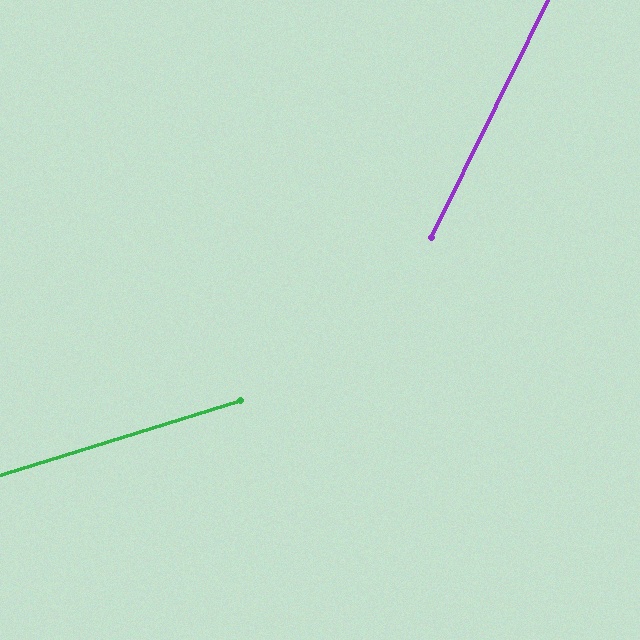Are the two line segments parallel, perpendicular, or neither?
Neither parallel nor perpendicular — they differ by about 46°.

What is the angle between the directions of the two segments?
Approximately 46 degrees.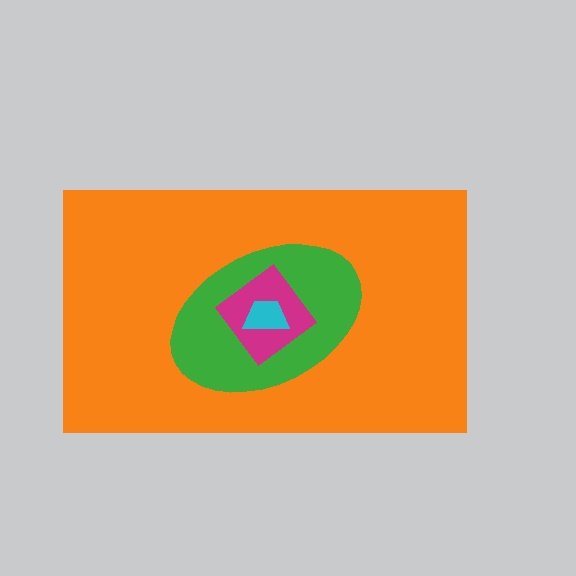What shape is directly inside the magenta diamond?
The cyan trapezoid.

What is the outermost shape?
The orange rectangle.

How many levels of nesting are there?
4.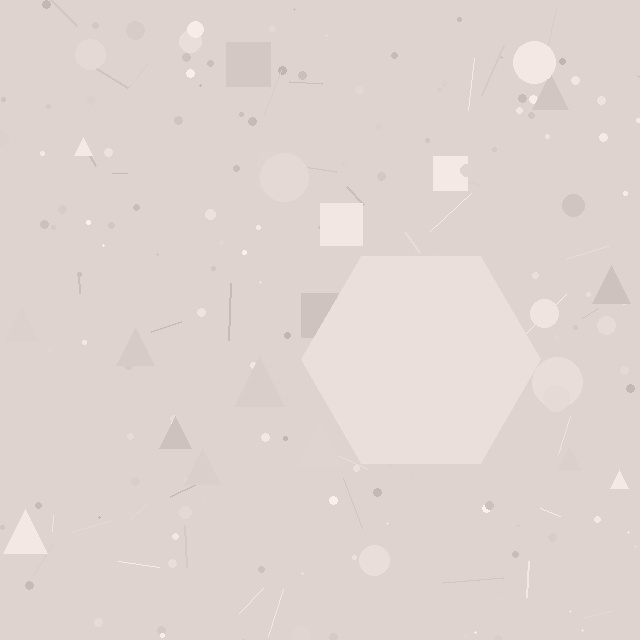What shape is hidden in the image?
A hexagon is hidden in the image.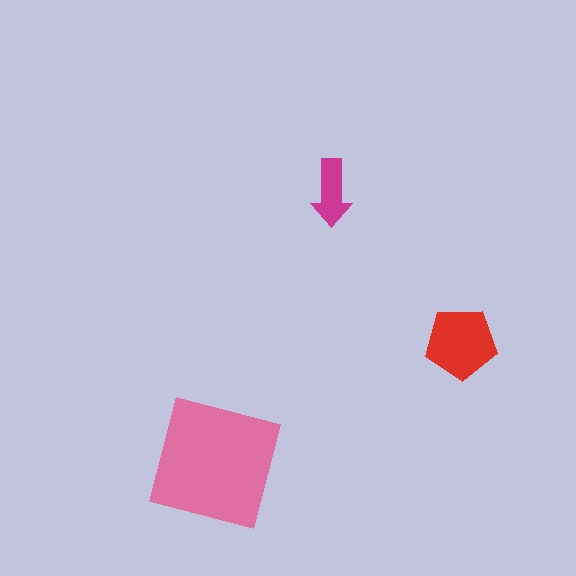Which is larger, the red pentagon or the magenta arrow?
The red pentagon.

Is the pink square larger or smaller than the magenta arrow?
Larger.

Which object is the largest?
The pink square.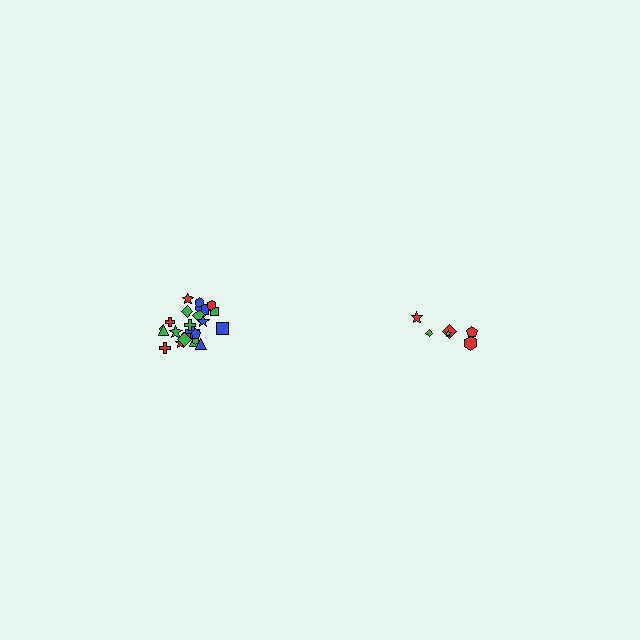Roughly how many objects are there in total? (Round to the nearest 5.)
Roughly 30 objects in total.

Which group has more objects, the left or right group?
The left group.